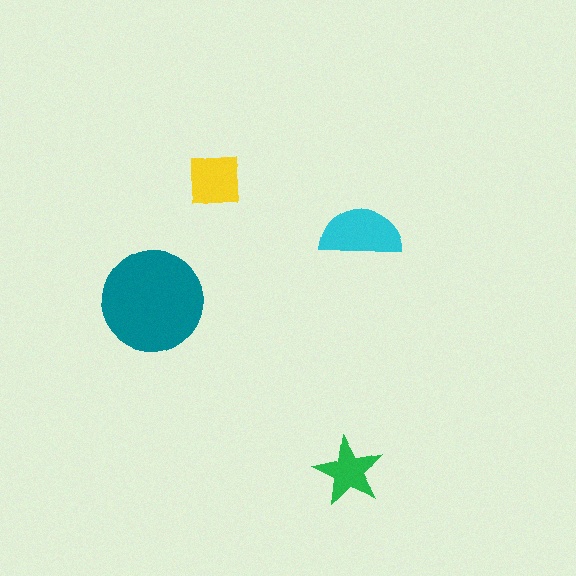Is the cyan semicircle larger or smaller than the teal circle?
Smaller.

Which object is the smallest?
The green star.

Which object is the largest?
The teal circle.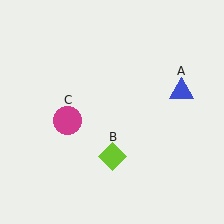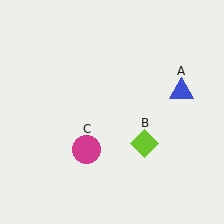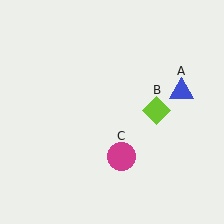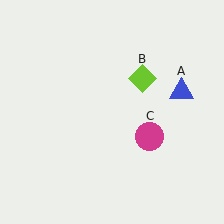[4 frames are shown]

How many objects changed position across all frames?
2 objects changed position: lime diamond (object B), magenta circle (object C).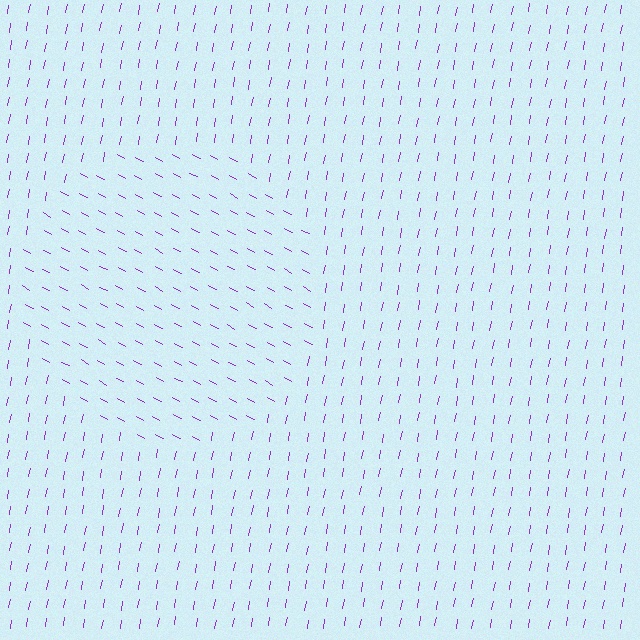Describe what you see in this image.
The image is filled with small purple line segments. A circle region in the image has lines oriented differently from the surrounding lines, creating a visible texture boundary.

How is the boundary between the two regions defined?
The boundary is defined purely by a change in line orientation (approximately 71 degrees difference). All lines are the same color and thickness.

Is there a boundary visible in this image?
Yes, there is a texture boundary formed by a change in line orientation.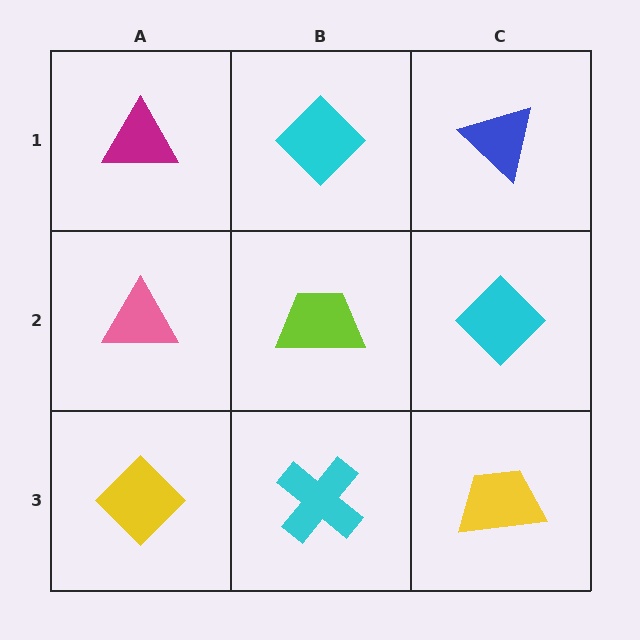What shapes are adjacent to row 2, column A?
A magenta triangle (row 1, column A), a yellow diamond (row 3, column A), a lime trapezoid (row 2, column B).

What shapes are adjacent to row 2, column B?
A cyan diamond (row 1, column B), a cyan cross (row 3, column B), a pink triangle (row 2, column A), a cyan diamond (row 2, column C).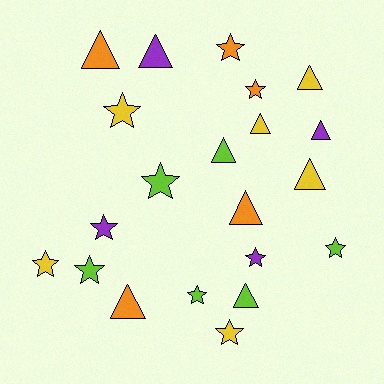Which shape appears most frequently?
Star, with 11 objects.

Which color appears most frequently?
Lime, with 6 objects.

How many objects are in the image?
There are 21 objects.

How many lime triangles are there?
There are 2 lime triangles.